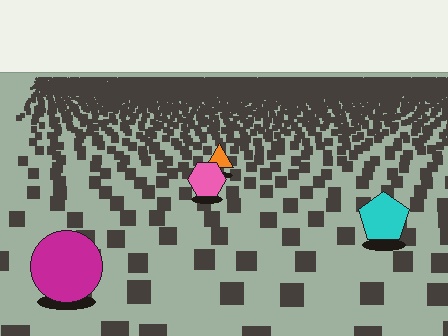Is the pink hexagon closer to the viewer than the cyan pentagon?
No. The cyan pentagon is closer — you can tell from the texture gradient: the ground texture is coarser near it.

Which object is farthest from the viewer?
The orange triangle is farthest from the viewer. It appears smaller and the ground texture around it is denser.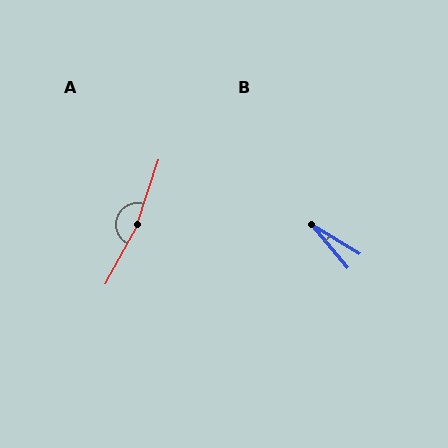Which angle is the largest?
A, at approximately 170 degrees.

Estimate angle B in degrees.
Approximately 19 degrees.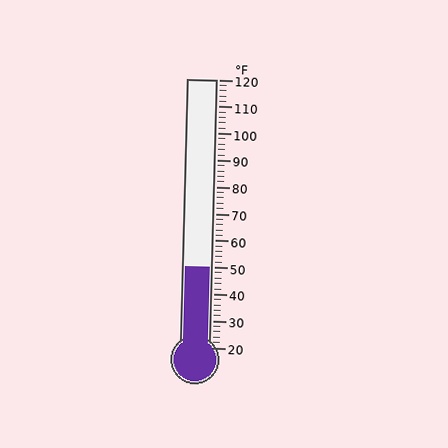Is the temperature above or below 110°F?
The temperature is below 110°F.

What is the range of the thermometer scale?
The thermometer scale ranges from 20°F to 120°F.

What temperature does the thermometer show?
The thermometer shows approximately 50°F.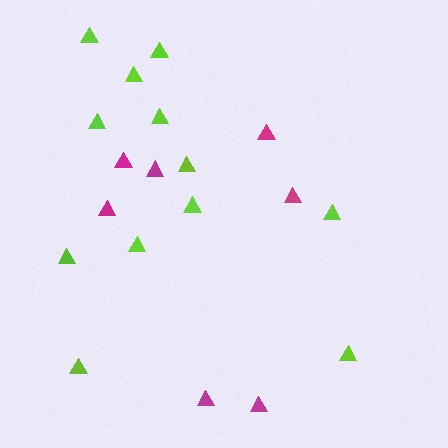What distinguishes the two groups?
There are 2 groups: one group of lime triangles (12) and one group of magenta triangles (7).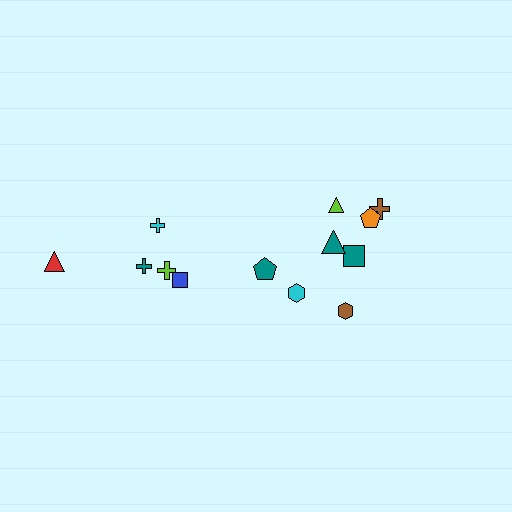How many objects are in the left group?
There are 5 objects.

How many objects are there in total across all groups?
There are 13 objects.